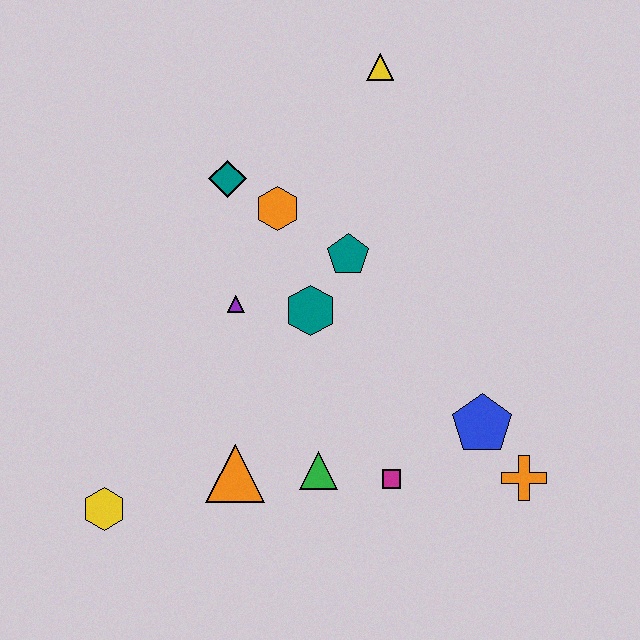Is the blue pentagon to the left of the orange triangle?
No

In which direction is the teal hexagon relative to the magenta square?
The teal hexagon is above the magenta square.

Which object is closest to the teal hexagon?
The teal pentagon is closest to the teal hexagon.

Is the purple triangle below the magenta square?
No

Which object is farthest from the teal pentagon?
The yellow hexagon is farthest from the teal pentagon.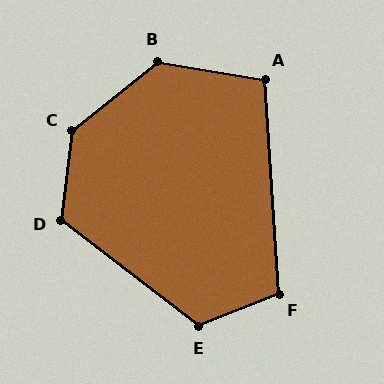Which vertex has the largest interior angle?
C, at approximately 136 degrees.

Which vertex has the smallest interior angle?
A, at approximately 103 degrees.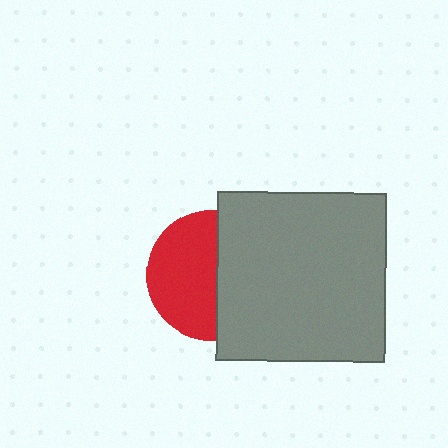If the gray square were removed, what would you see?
You would see the complete red circle.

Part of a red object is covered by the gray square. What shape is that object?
It is a circle.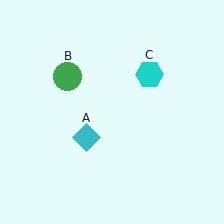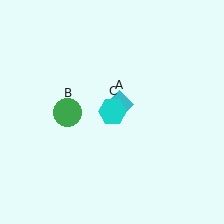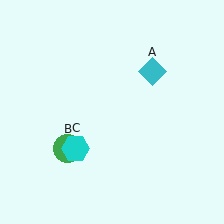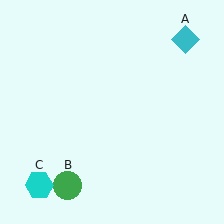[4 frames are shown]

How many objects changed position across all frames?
3 objects changed position: cyan diamond (object A), green circle (object B), cyan hexagon (object C).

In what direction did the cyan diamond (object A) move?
The cyan diamond (object A) moved up and to the right.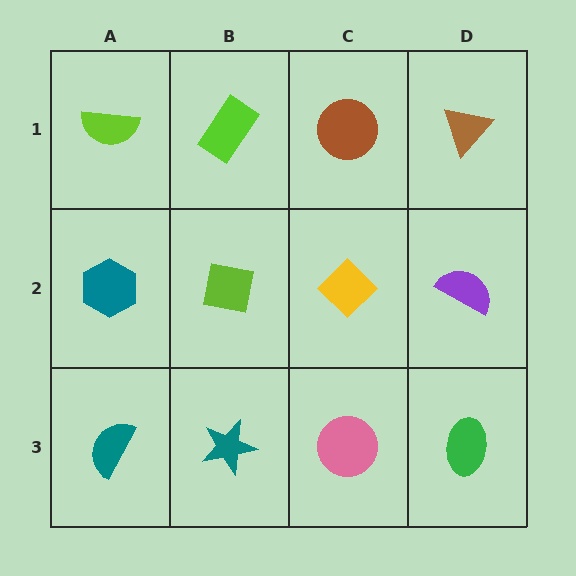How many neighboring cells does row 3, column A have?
2.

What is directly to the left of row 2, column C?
A lime square.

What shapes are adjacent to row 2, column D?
A brown triangle (row 1, column D), a green ellipse (row 3, column D), a yellow diamond (row 2, column C).